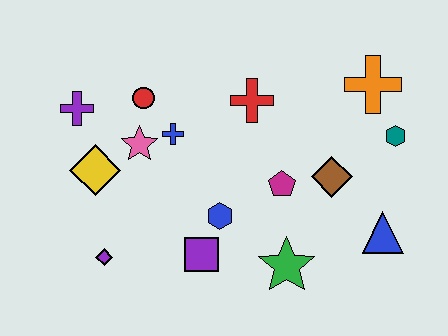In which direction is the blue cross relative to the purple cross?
The blue cross is to the right of the purple cross.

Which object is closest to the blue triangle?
The brown diamond is closest to the blue triangle.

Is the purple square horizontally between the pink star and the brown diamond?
Yes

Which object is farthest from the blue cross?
The blue triangle is farthest from the blue cross.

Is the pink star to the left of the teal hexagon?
Yes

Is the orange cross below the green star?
No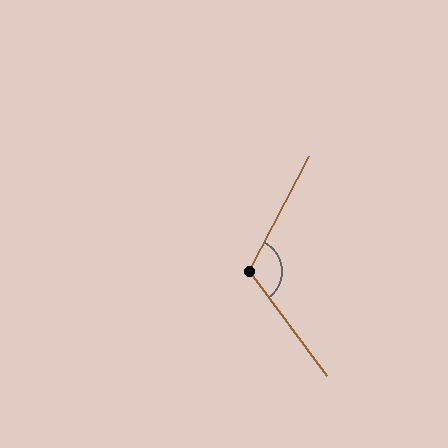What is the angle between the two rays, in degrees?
Approximately 116 degrees.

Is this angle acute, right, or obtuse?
It is obtuse.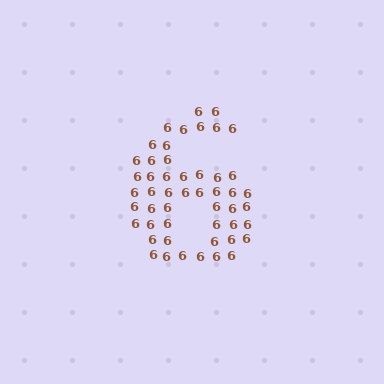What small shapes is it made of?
It is made of small digit 6's.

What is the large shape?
The large shape is the digit 6.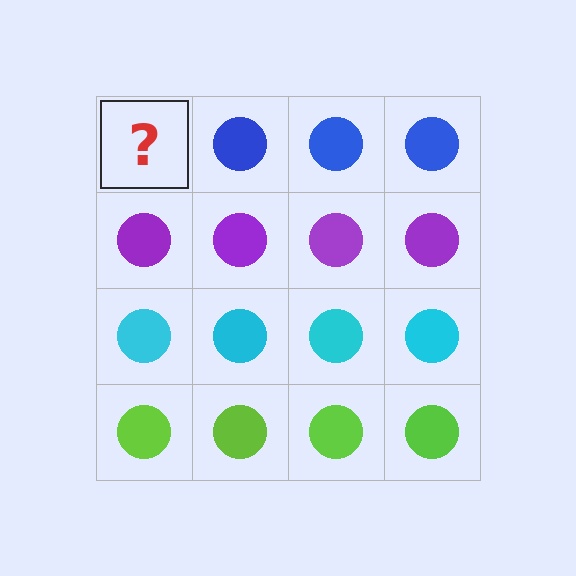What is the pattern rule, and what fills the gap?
The rule is that each row has a consistent color. The gap should be filled with a blue circle.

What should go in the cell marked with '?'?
The missing cell should contain a blue circle.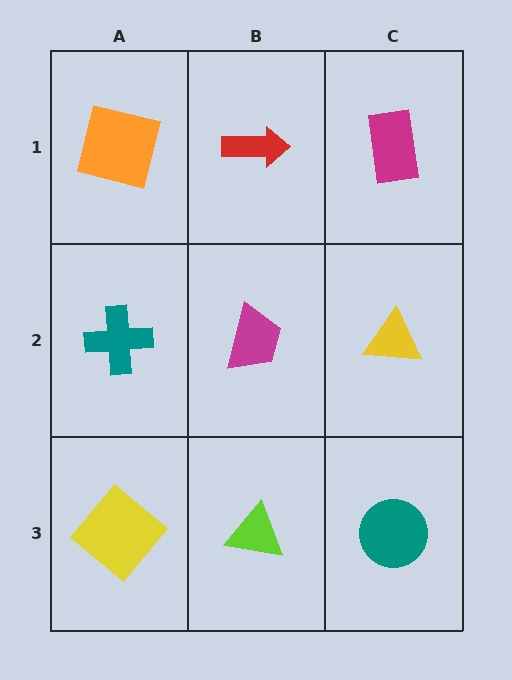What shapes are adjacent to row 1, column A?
A teal cross (row 2, column A), a red arrow (row 1, column B).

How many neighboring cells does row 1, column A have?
2.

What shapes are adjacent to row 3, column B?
A magenta trapezoid (row 2, column B), a yellow diamond (row 3, column A), a teal circle (row 3, column C).